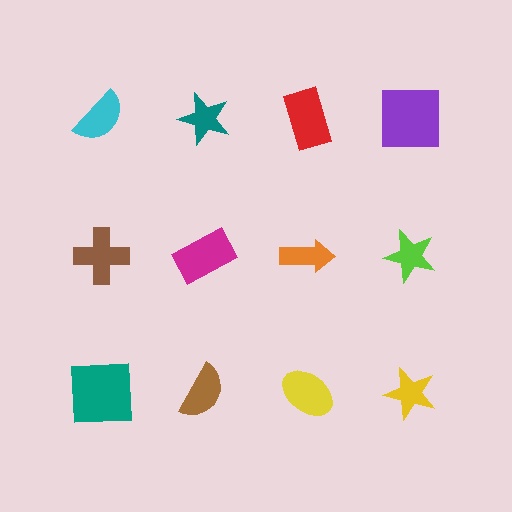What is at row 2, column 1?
A brown cross.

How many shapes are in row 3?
4 shapes.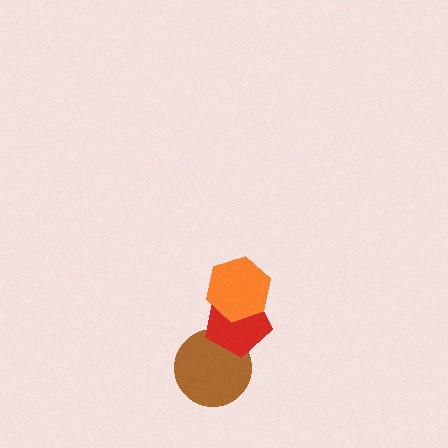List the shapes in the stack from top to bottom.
From top to bottom: the orange hexagon, the red pentagon, the brown circle.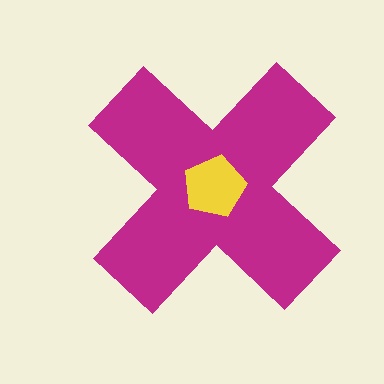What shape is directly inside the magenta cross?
The yellow pentagon.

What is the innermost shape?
The yellow pentagon.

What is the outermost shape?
The magenta cross.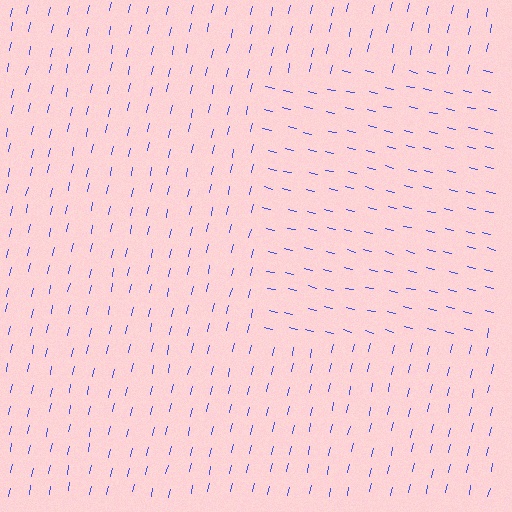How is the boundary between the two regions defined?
The boundary is defined purely by a change in line orientation (approximately 89 degrees difference). All lines are the same color and thickness.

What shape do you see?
I see a rectangle.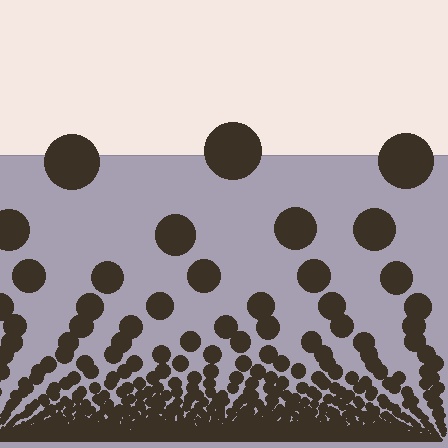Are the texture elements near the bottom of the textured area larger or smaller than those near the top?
Smaller. The gradient is inverted — elements near the bottom are smaller and denser.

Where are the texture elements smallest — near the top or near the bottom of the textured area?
Near the bottom.